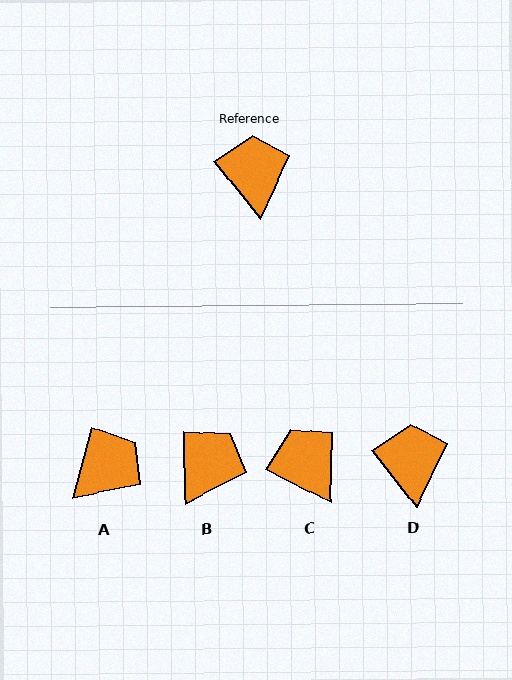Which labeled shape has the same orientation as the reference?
D.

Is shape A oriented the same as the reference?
No, it is off by about 54 degrees.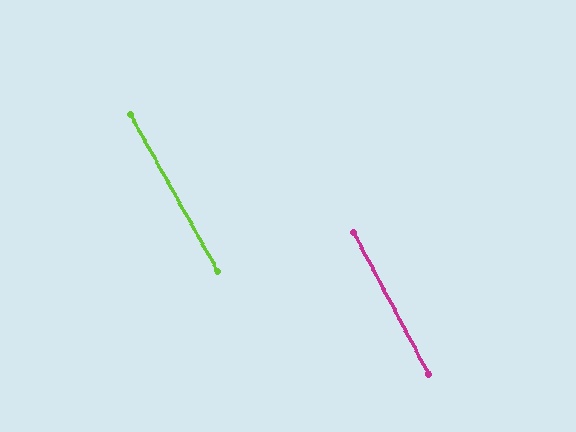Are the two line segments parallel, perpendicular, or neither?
Parallel — their directions differ by only 1.5°.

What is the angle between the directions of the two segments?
Approximately 2 degrees.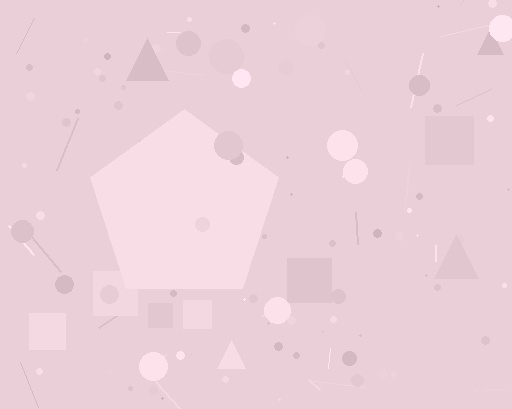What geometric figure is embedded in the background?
A pentagon is embedded in the background.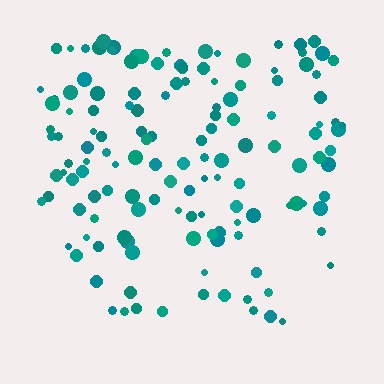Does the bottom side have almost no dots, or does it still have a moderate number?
Still a moderate number, just noticeably fewer than the top.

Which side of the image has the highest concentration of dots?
The top.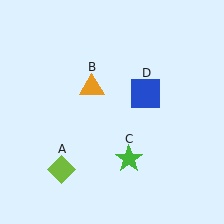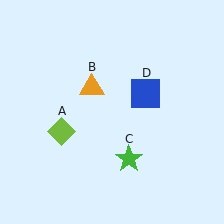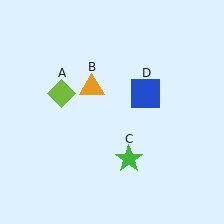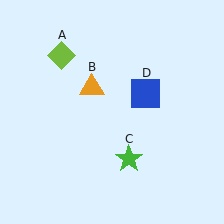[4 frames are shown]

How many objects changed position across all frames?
1 object changed position: lime diamond (object A).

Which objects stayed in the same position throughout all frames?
Orange triangle (object B) and green star (object C) and blue square (object D) remained stationary.